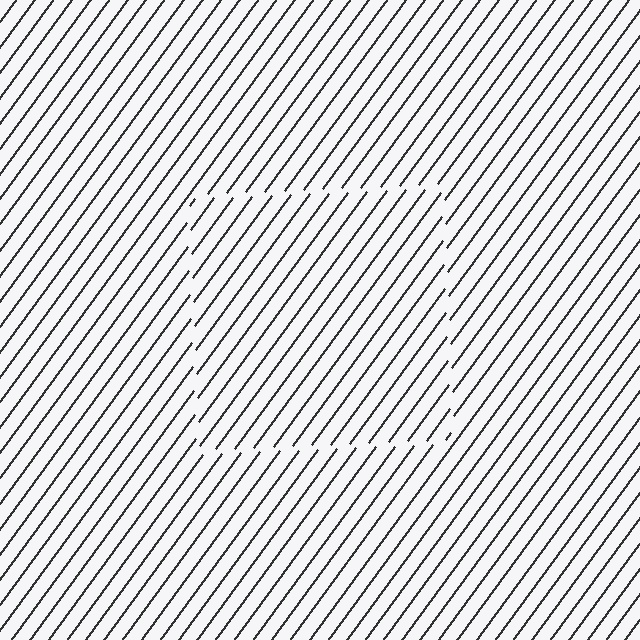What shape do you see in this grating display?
An illusory square. The interior of the shape contains the same grating, shifted by half a period — the contour is defined by the phase discontinuity where line-ends from the inner and outer gratings abut.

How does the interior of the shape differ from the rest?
The interior of the shape contains the same grating, shifted by half a period — the contour is defined by the phase discontinuity where line-ends from the inner and outer gratings abut.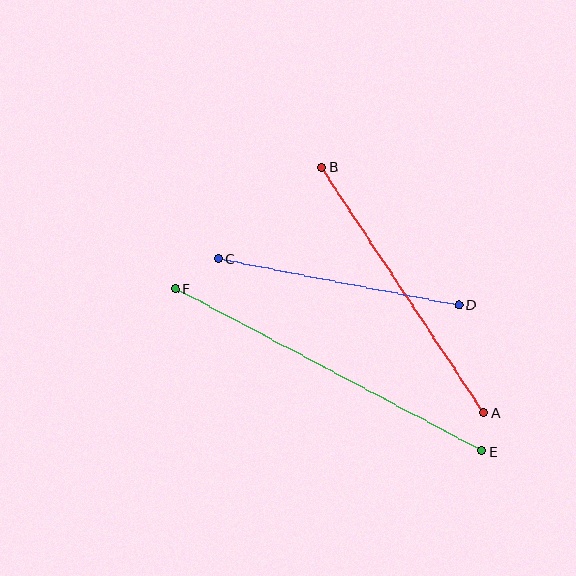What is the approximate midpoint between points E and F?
The midpoint is at approximately (328, 370) pixels.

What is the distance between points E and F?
The distance is approximately 347 pixels.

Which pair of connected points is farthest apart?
Points E and F are farthest apart.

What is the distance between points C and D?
The distance is approximately 245 pixels.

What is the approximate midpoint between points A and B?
The midpoint is at approximately (403, 290) pixels.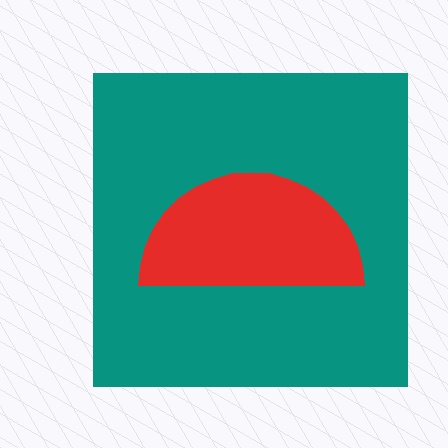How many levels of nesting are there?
2.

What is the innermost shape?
The red semicircle.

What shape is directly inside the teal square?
The red semicircle.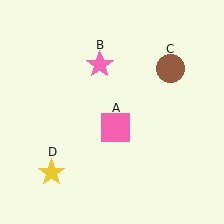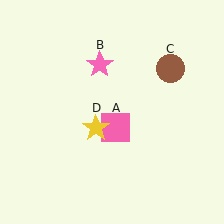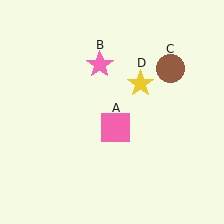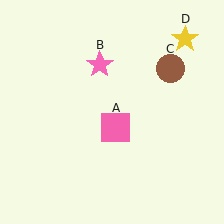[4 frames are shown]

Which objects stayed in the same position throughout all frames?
Pink square (object A) and pink star (object B) and brown circle (object C) remained stationary.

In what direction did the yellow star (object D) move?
The yellow star (object D) moved up and to the right.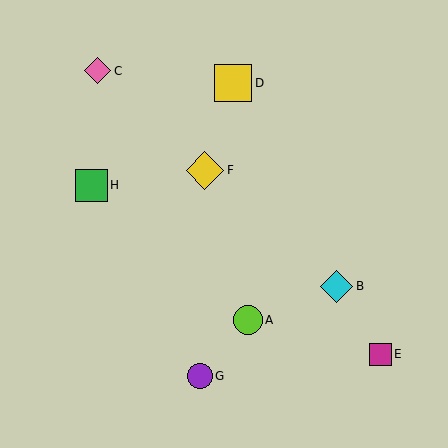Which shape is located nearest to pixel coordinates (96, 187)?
The green square (labeled H) at (91, 185) is nearest to that location.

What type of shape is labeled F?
Shape F is a yellow diamond.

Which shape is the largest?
The yellow diamond (labeled F) is the largest.